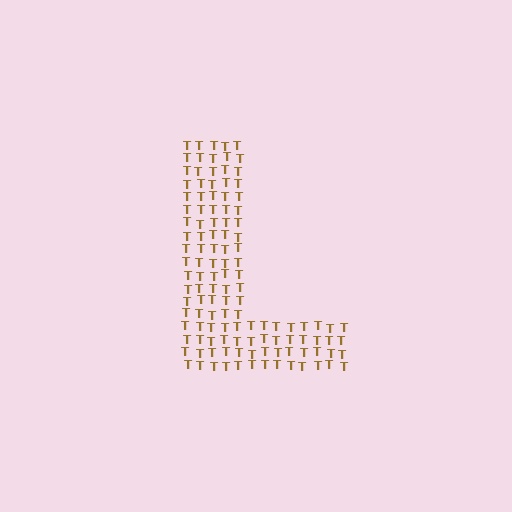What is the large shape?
The large shape is the letter L.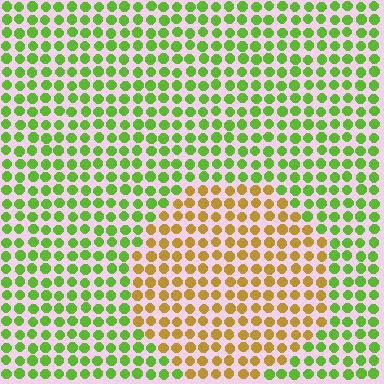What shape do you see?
I see a circle.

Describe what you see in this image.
The image is filled with small lime elements in a uniform arrangement. A circle-shaped region is visible where the elements are tinted to a slightly different hue, forming a subtle color boundary.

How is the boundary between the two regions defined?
The boundary is defined purely by a slight shift in hue (about 58 degrees). Spacing, size, and orientation are identical on both sides.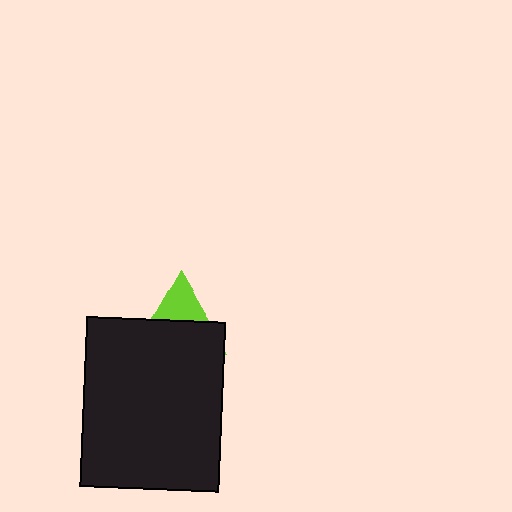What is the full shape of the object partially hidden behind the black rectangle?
The partially hidden object is a lime triangle.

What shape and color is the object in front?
The object in front is a black rectangle.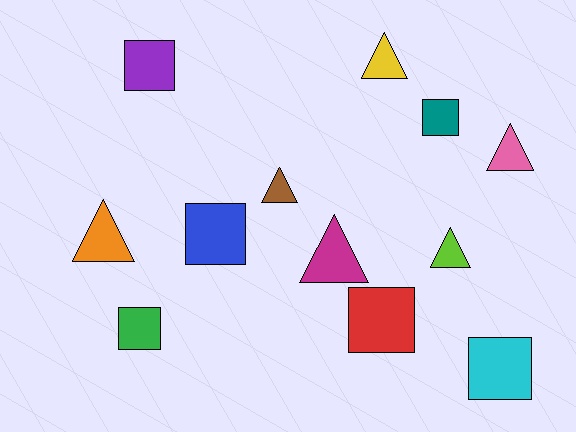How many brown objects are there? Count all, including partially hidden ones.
There is 1 brown object.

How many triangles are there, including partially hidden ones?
There are 6 triangles.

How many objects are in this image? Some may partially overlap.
There are 12 objects.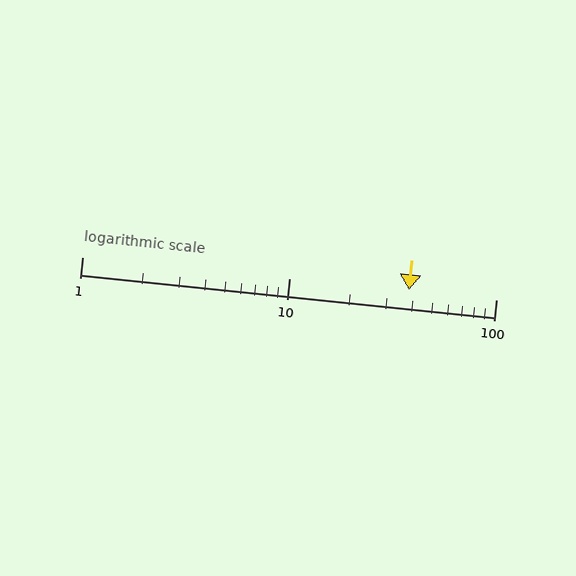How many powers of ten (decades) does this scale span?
The scale spans 2 decades, from 1 to 100.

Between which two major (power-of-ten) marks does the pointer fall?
The pointer is between 10 and 100.